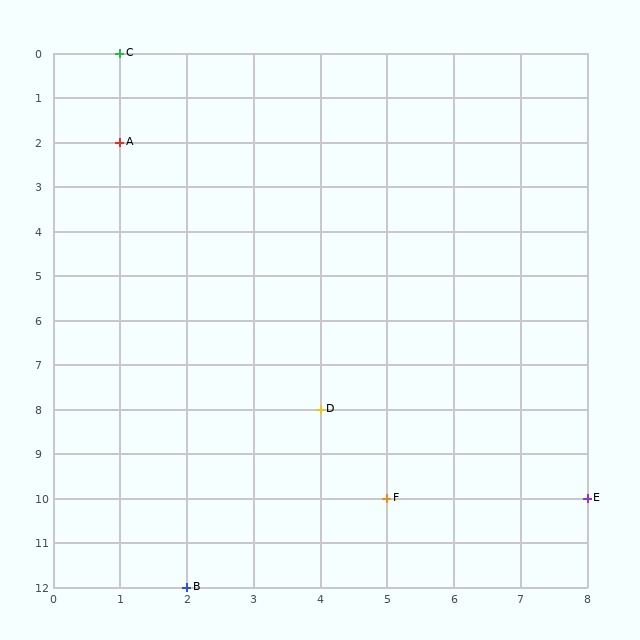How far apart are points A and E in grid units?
Points A and E are 7 columns and 8 rows apart (about 10.6 grid units diagonally).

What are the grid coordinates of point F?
Point F is at grid coordinates (5, 10).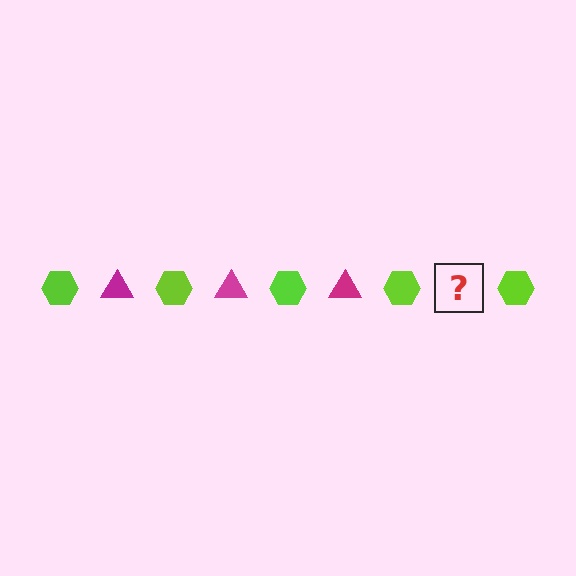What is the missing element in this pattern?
The missing element is a magenta triangle.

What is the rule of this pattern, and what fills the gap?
The rule is that the pattern alternates between lime hexagon and magenta triangle. The gap should be filled with a magenta triangle.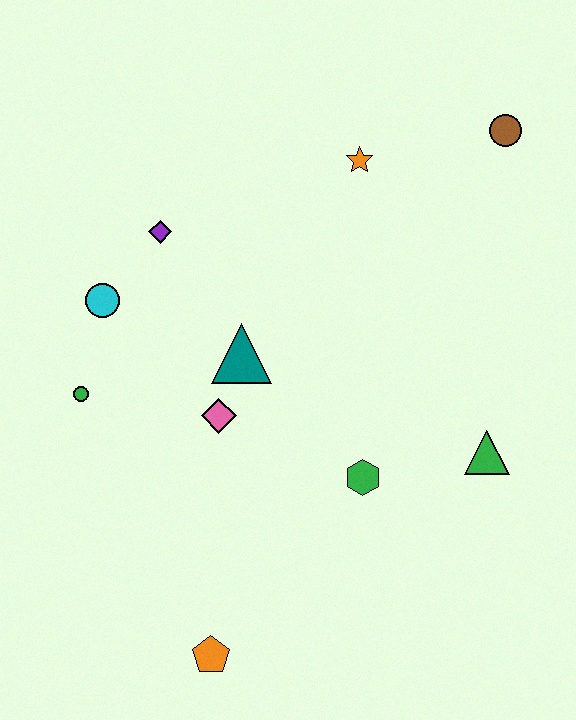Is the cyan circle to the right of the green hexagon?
No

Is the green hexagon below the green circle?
Yes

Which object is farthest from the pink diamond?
The brown circle is farthest from the pink diamond.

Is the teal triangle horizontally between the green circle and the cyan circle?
No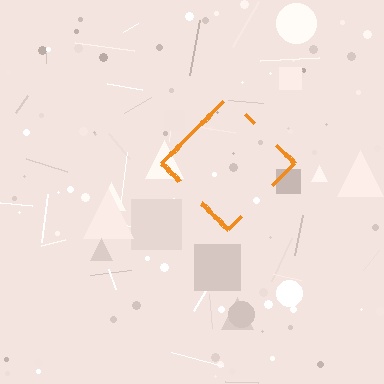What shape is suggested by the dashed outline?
The dashed outline suggests a diamond.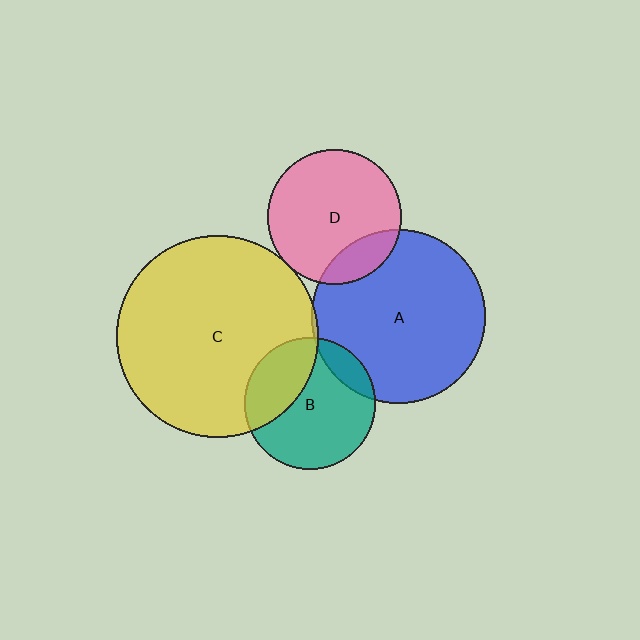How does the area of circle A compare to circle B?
Approximately 1.8 times.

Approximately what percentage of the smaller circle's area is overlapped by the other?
Approximately 5%.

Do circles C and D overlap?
Yes.